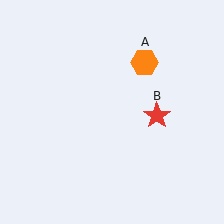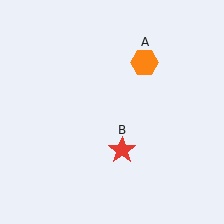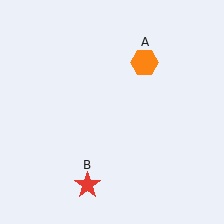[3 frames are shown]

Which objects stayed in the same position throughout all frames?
Orange hexagon (object A) remained stationary.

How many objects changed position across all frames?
1 object changed position: red star (object B).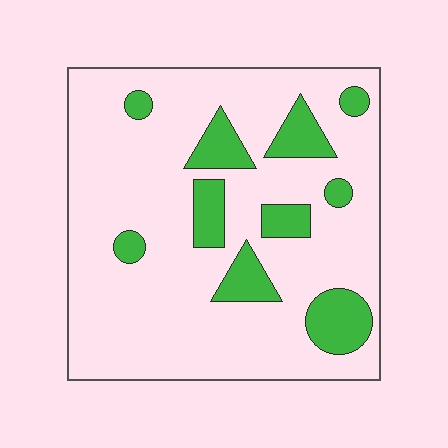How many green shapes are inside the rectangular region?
10.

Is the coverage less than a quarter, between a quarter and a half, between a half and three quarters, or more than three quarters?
Less than a quarter.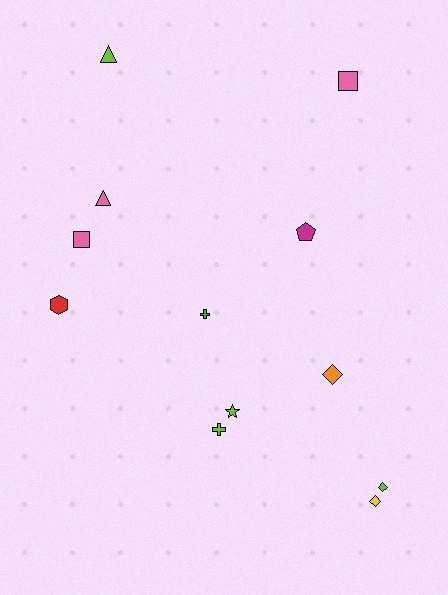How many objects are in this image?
There are 12 objects.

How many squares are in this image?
There are 2 squares.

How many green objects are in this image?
There is 1 green object.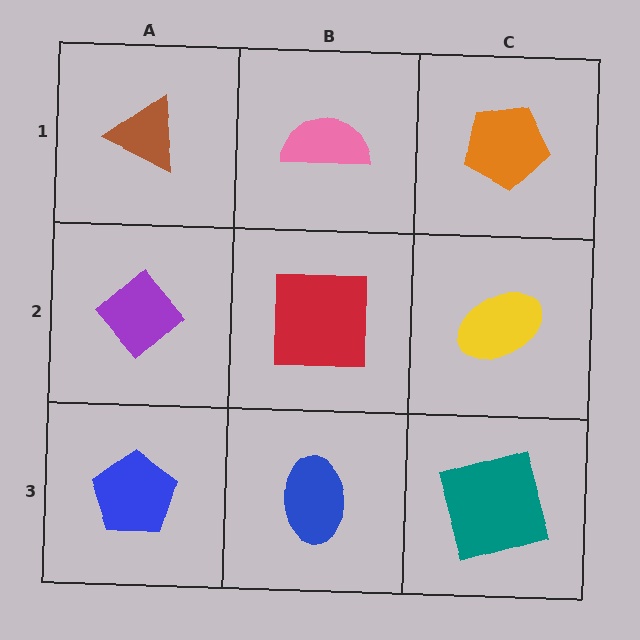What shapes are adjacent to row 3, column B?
A red square (row 2, column B), a blue pentagon (row 3, column A), a teal square (row 3, column C).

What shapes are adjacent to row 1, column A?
A purple diamond (row 2, column A), a pink semicircle (row 1, column B).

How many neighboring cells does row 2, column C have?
3.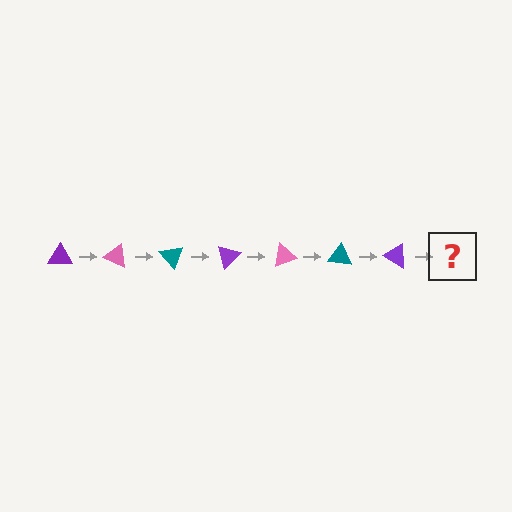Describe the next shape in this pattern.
It should be a pink triangle, rotated 175 degrees from the start.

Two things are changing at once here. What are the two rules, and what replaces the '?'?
The two rules are that it rotates 25 degrees each step and the color cycles through purple, pink, and teal. The '?' should be a pink triangle, rotated 175 degrees from the start.